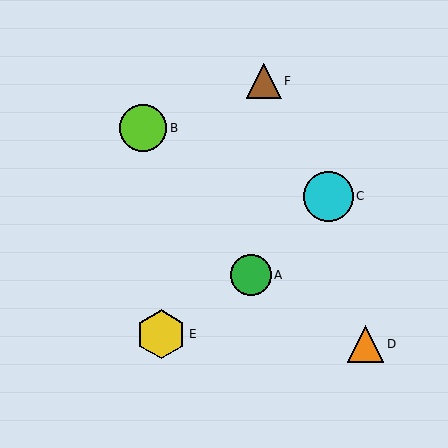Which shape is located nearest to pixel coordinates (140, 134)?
The lime circle (labeled B) at (143, 128) is nearest to that location.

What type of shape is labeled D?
Shape D is an orange triangle.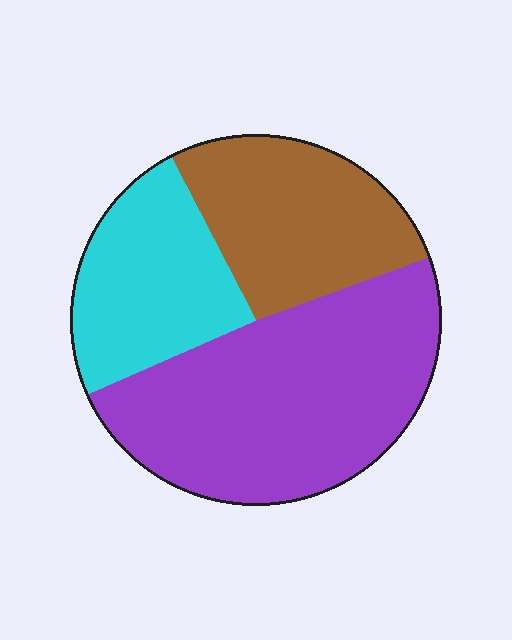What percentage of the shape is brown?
Brown takes up about one quarter (1/4) of the shape.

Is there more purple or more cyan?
Purple.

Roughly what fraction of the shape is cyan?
Cyan takes up less than a quarter of the shape.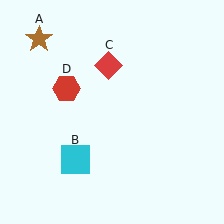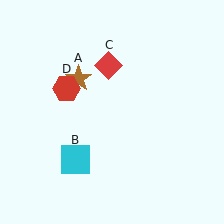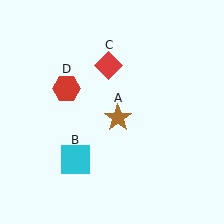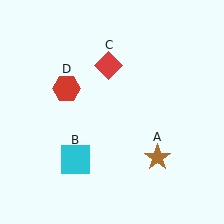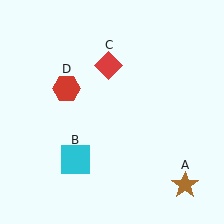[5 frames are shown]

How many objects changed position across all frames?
1 object changed position: brown star (object A).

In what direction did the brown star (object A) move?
The brown star (object A) moved down and to the right.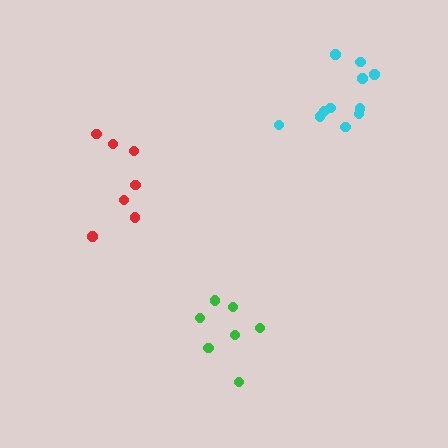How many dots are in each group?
Group 1: 7 dots, Group 2: 7 dots, Group 3: 11 dots (25 total).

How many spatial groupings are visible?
There are 3 spatial groupings.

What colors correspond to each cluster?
The clusters are colored: green, red, cyan.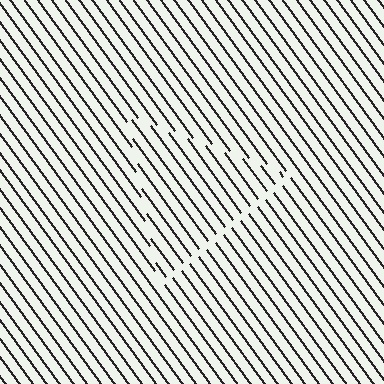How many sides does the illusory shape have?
3 sides — the line-ends trace a triangle.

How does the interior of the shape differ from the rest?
The interior of the shape contains the same grating, shifted by half a period — the contour is defined by the phase discontinuity where line-ends from the inner and outer gratings abut.